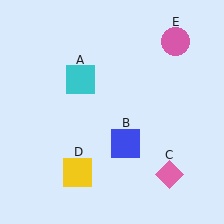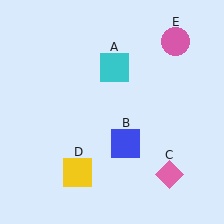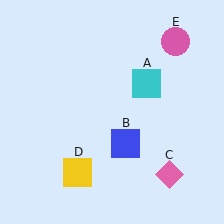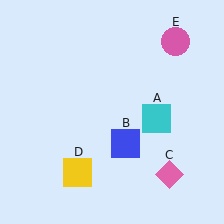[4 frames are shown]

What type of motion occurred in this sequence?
The cyan square (object A) rotated clockwise around the center of the scene.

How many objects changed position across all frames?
1 object changed position: cyan square (object A).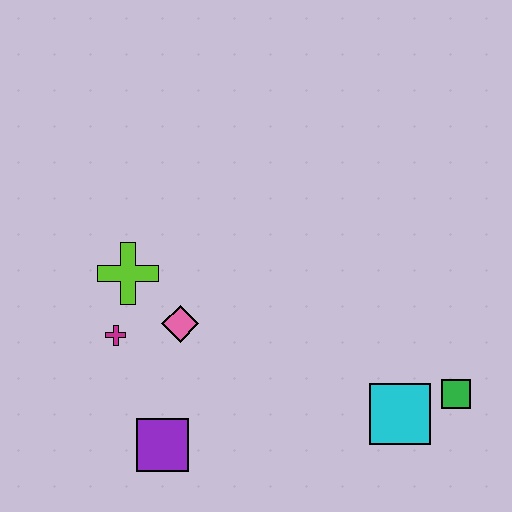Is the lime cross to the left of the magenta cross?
No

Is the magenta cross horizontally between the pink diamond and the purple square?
No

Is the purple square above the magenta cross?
No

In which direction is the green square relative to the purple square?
The green square is to the right of the purple square.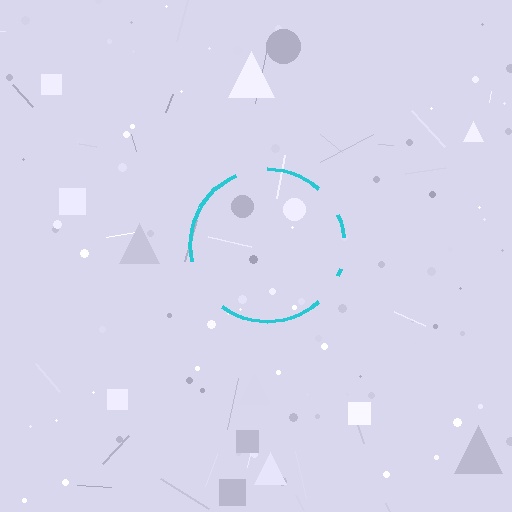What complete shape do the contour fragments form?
The contour fragments form a circle.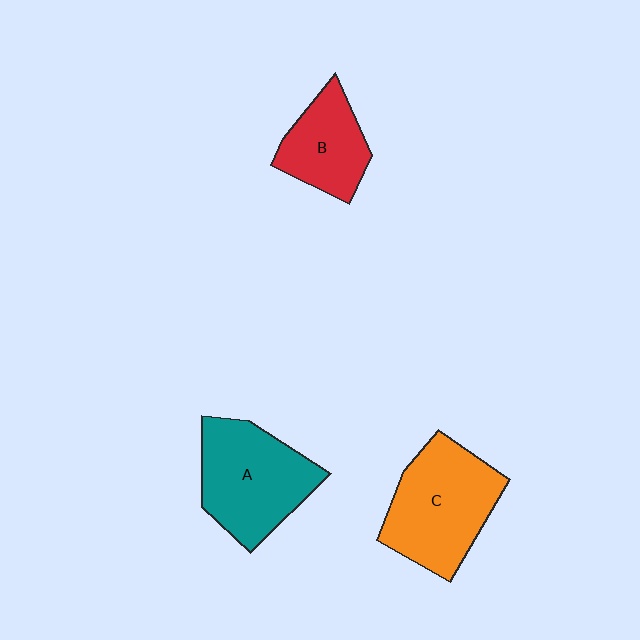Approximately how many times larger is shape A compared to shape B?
Approximately 1.5 times.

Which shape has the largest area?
Shape C (orange).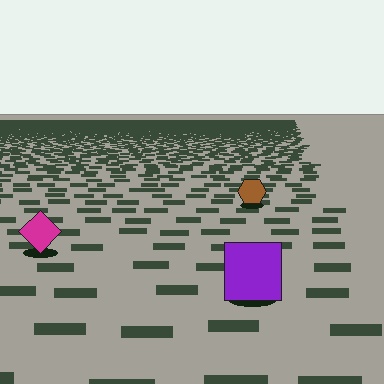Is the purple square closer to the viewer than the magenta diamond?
Yes. The purple square is closer — you can tell from the texture gradient: the ground texture is coarser near it.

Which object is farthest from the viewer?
The brown hexagon is farthest from the viewer. It appears smaller and the ground texture around it is denser.